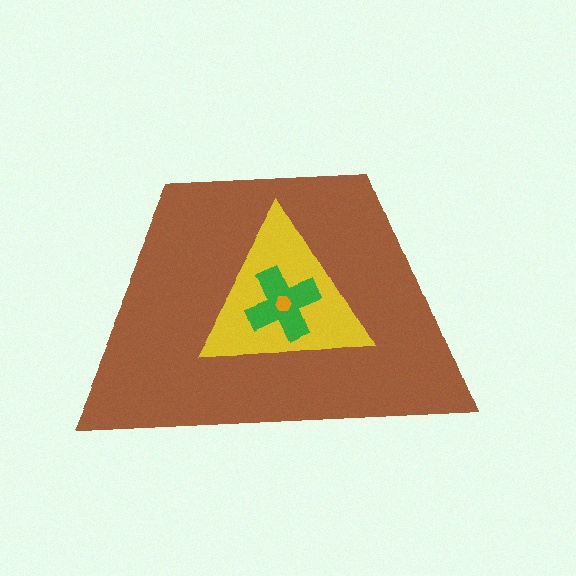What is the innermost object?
The orange hexagon.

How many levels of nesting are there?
4.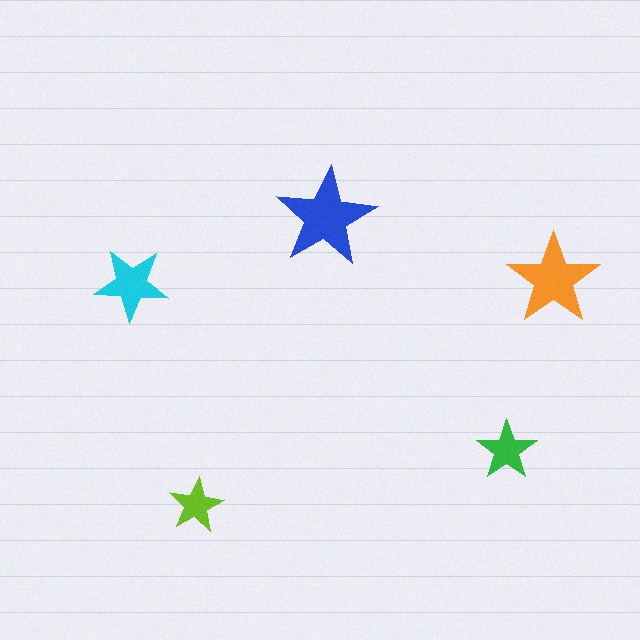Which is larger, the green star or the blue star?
The blue one.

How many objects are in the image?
There are 5 objects in the image.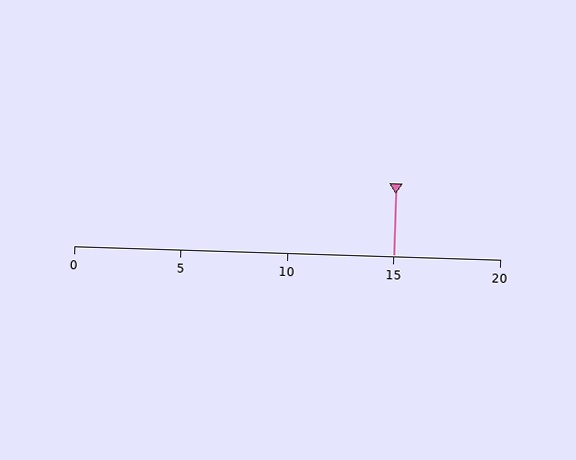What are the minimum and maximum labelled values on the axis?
The axis runs from 0 to 20.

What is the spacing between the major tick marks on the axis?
The major ticks are spaced 5 apart.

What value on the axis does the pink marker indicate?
The marker indicates approximately 15.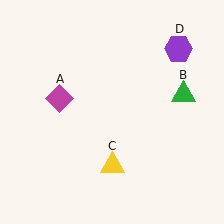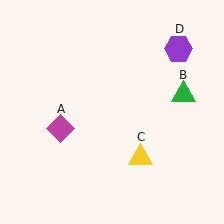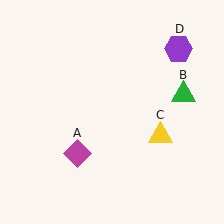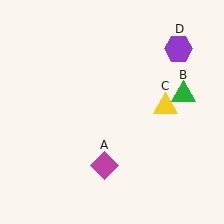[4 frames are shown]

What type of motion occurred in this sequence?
The magenta diamond (object A), yellow triangle (object C) rotated counterclockwise around the center of the scene.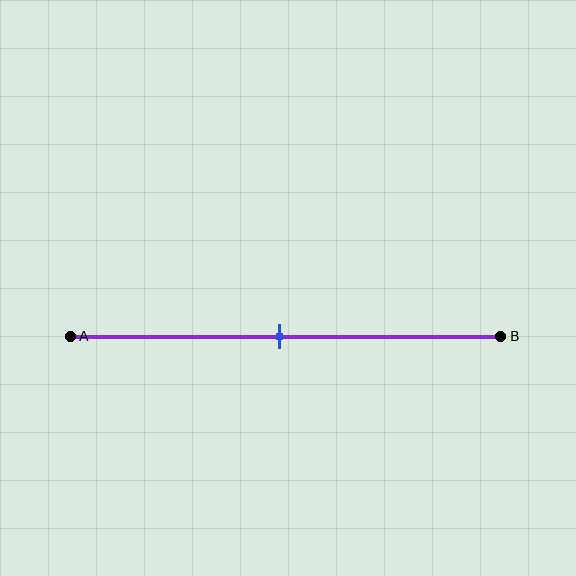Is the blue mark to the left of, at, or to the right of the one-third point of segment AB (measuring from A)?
The blue mark is to the right of the one-third point of segment AB.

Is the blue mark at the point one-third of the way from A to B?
No, the mark is at about 50% from A, not at the 33% one-third point.